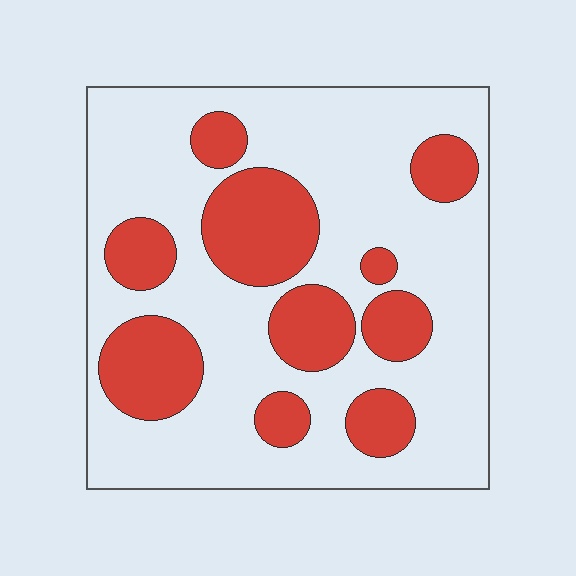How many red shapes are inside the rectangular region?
10.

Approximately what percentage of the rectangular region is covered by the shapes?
Approximately 30%.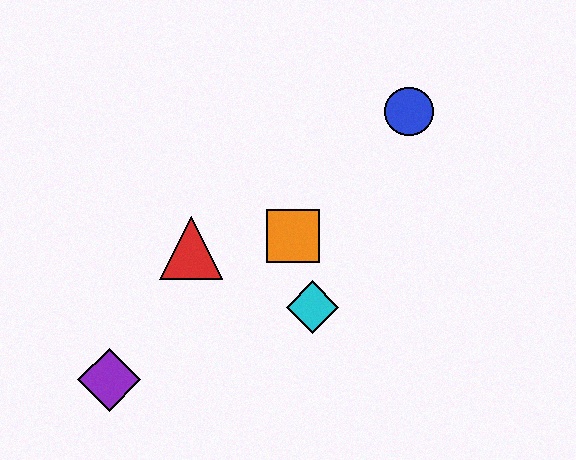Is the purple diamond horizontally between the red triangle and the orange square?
No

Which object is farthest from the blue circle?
The purple diamond is farthest from the blue circle.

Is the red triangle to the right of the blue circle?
No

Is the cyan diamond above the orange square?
No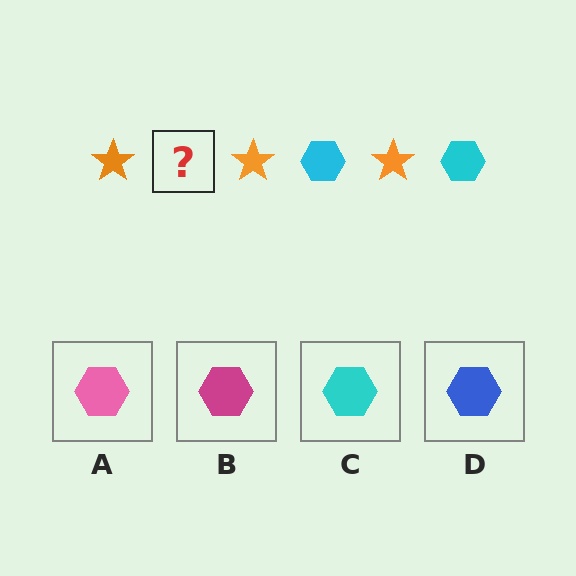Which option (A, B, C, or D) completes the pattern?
C.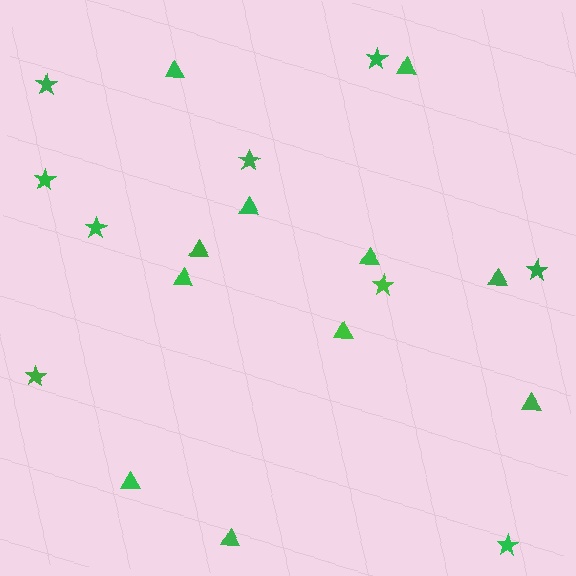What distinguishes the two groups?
There are 2 groups: one group of stars (9) and one group of triangles (11).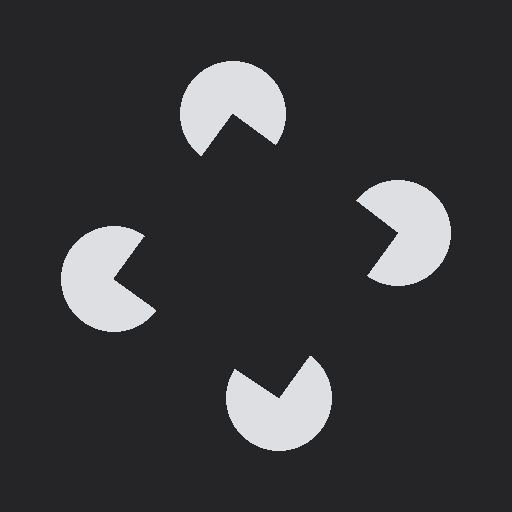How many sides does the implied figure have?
4 sides.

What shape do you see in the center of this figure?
An illusory square — its edges are inferred from the aligned wedge cuts in the pac-man discs, not physically drawn.